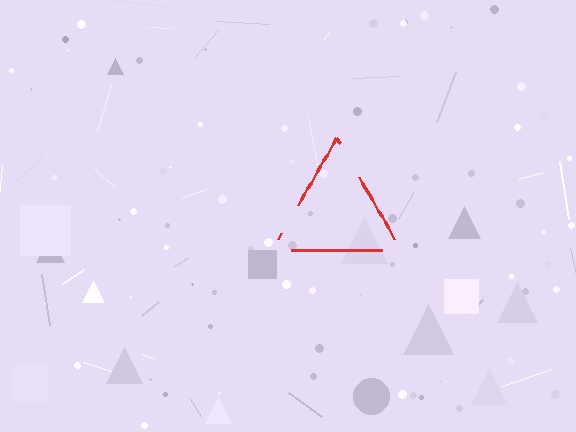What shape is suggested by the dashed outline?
The dashed outline suggests a triangle.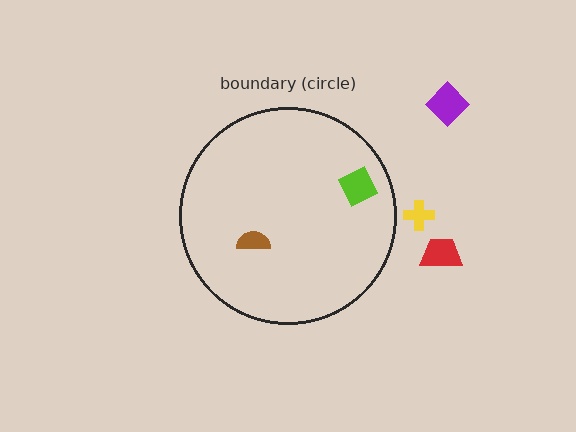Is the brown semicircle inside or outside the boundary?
Inside.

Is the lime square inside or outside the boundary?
Inside.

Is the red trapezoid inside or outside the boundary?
Outside.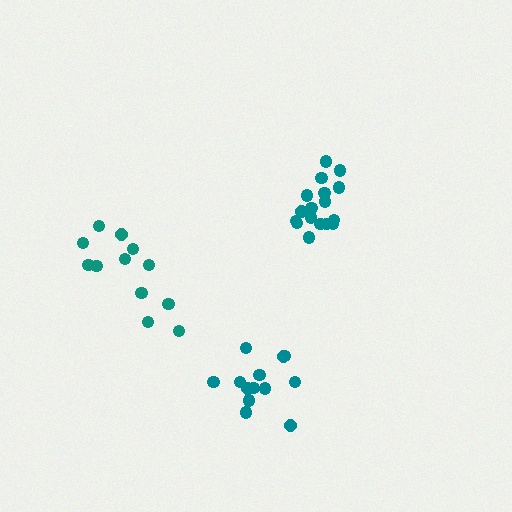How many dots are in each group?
Group 1: 17 dots, Group 2: 13 dots, Group 3: 12 dots (42 total).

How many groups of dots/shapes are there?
There are 3 groups.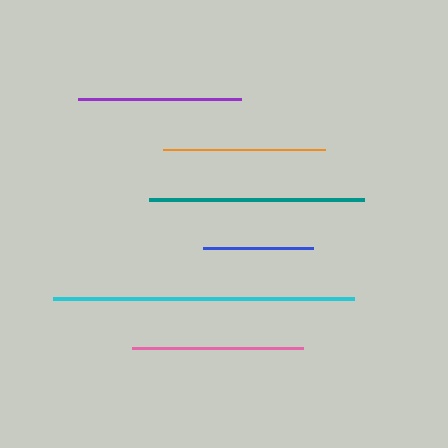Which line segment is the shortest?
The blue line is the shortest at approximately 110 pixels.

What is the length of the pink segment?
The pink segment is approximately 171 pixels long.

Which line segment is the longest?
The cyan line is the longest at approximately 301 pixels.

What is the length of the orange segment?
The orange segment is approximately 162 pixels long.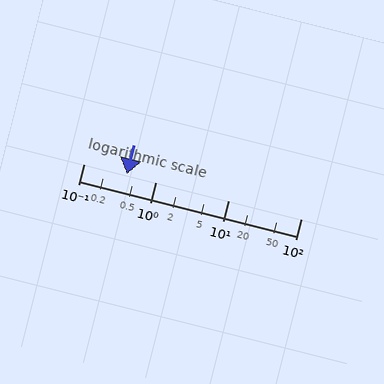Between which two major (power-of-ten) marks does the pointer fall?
The pointer is between 0.1 and 1.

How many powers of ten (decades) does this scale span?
The scale spans 3 decades, from 0.1 to 100.